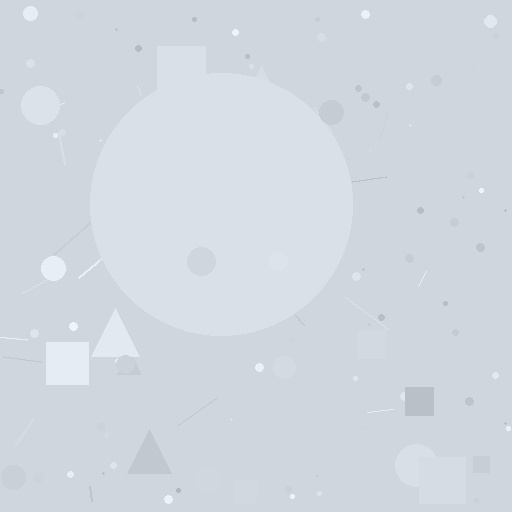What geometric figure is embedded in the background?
A circle is embedded in the background.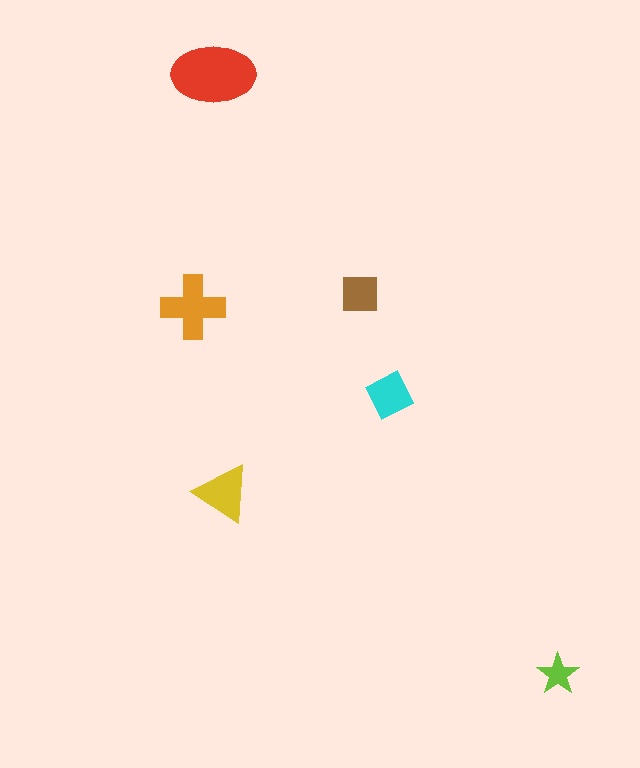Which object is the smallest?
The lime star.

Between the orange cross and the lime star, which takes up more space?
The orange cross.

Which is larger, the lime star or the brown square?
The brown square.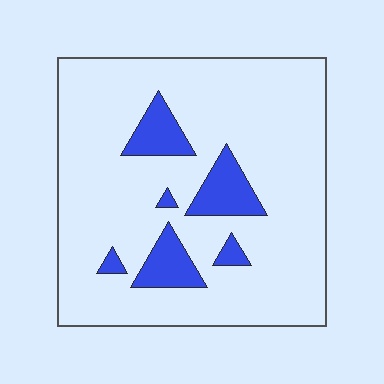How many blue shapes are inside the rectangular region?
6.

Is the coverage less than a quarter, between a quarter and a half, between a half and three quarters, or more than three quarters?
Less than a quarter.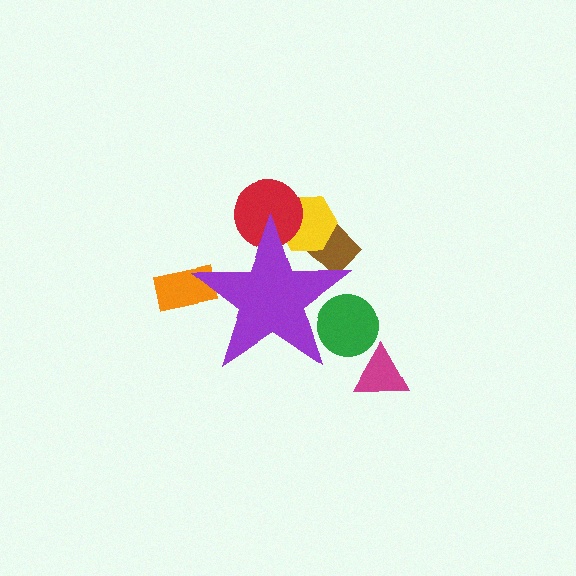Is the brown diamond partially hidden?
Yes, the brown diamond is partially hidden behind the purple star.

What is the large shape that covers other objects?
A purple star.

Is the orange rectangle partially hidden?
Yes, the orange rectangle is partially hidden behind the purple star.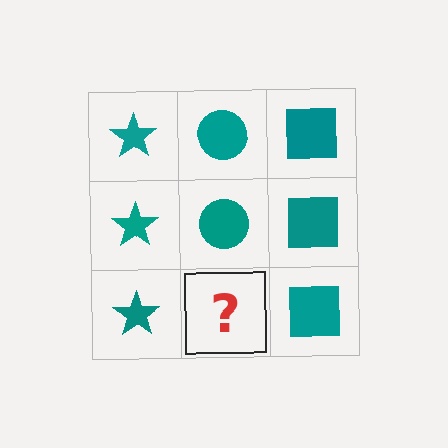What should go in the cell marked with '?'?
The missing cell should contain a teal circle.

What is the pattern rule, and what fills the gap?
The rule is that each column has a consistent shape. The gap should be filled with a teal circle.